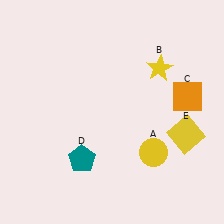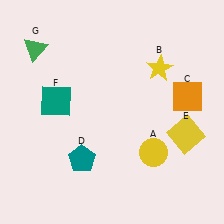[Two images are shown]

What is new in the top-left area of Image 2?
A green triangle (G) was added in the top-left area of Image 2.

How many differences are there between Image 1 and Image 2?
There are 2 differences between the two images.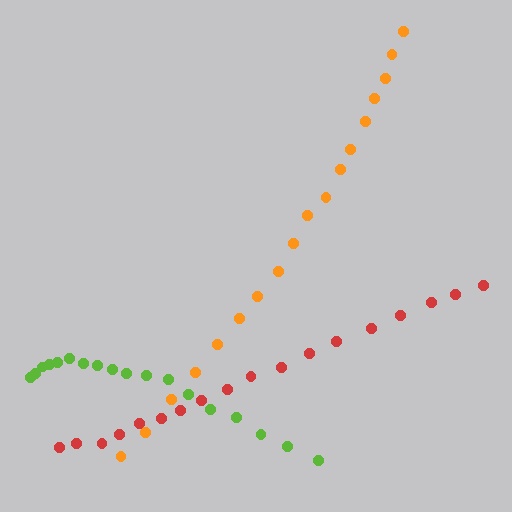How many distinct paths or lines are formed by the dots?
There are 3 distinct paths.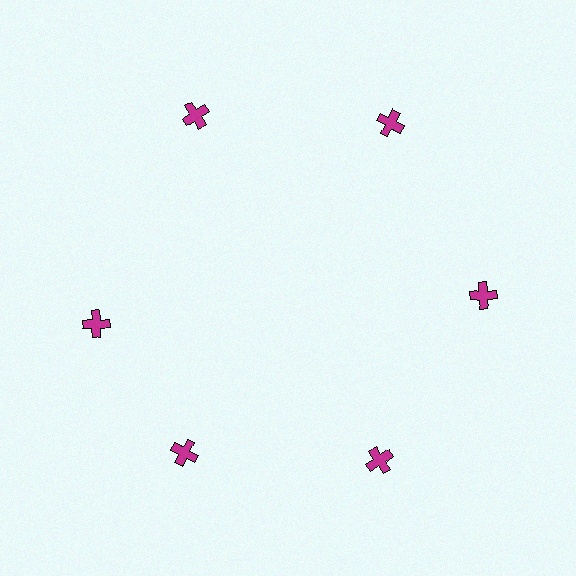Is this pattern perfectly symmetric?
No. The 6 magenta crosses are arranged in a ring, but one element near the 9 o'clock position is rotated out of alignment along the ring, breaking the 6-fold rotational symmetry.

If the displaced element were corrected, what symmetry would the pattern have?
It would have 6-fold rotational symmetry — the pattern would map onto itself every 60 degrees.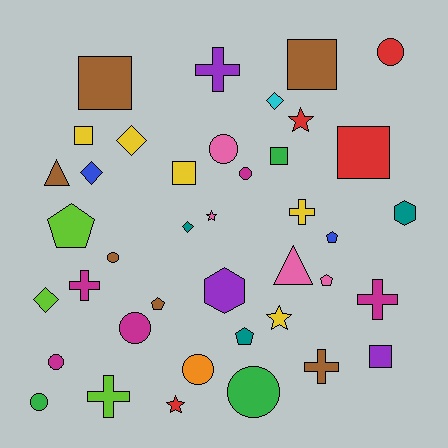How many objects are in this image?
There are 40 objects.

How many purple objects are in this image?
There are 3 purple objects.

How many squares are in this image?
There are 7 squares.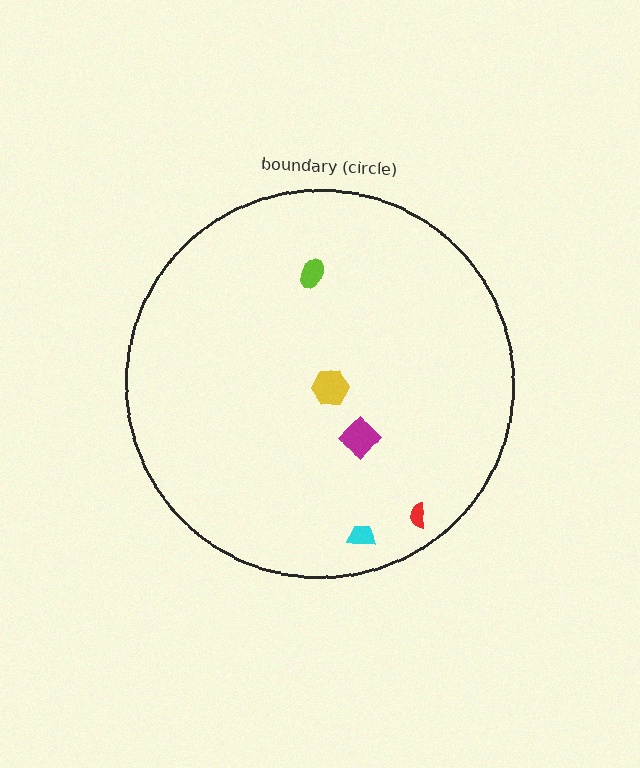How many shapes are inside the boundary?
5 inside, 0 outside.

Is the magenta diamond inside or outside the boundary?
Inside.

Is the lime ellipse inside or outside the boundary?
Inside.